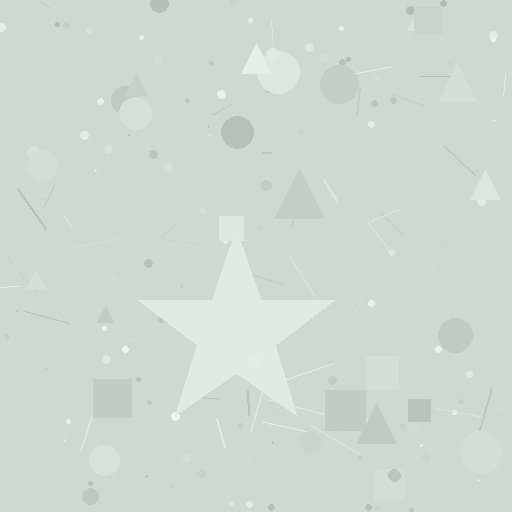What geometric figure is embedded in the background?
A star is embedded in the background.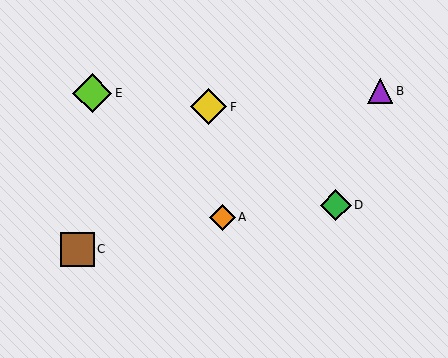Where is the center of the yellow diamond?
The center of the yellow diamond is at (208, 107).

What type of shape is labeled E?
Shape E is a lime diamond.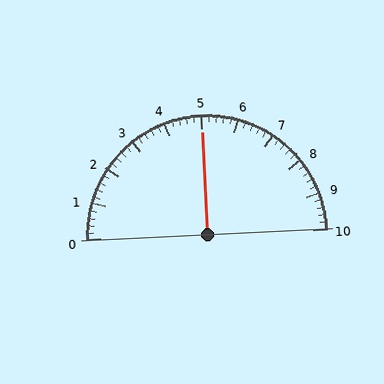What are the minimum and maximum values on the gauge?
The gauge ranges from 0 to 10.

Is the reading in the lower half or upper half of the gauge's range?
The reading is in the upper half of the range (0 to 10).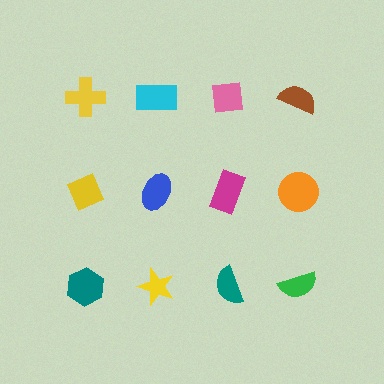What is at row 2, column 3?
A magenta rectangle.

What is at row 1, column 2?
A cyan rectangle.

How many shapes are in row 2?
4 shapes.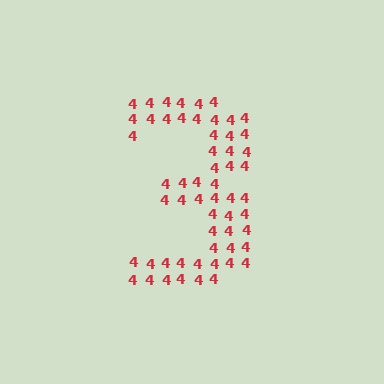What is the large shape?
The large shape is the digit 3.